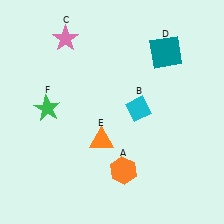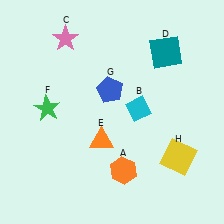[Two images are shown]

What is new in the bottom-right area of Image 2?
A yellow square (H) was added in the bottom-right area of Image 2.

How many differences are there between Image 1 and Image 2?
There are 2 differences between the two images.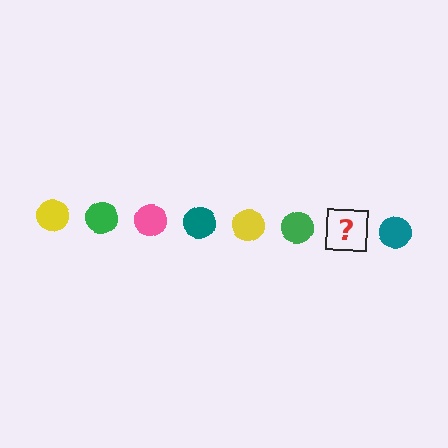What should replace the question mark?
The question mark should be replaced with a pink circle.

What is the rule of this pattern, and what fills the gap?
The rule is that the pattern cycles through yellow, green, pink, teal circles. The gap should be filled with a pink circle.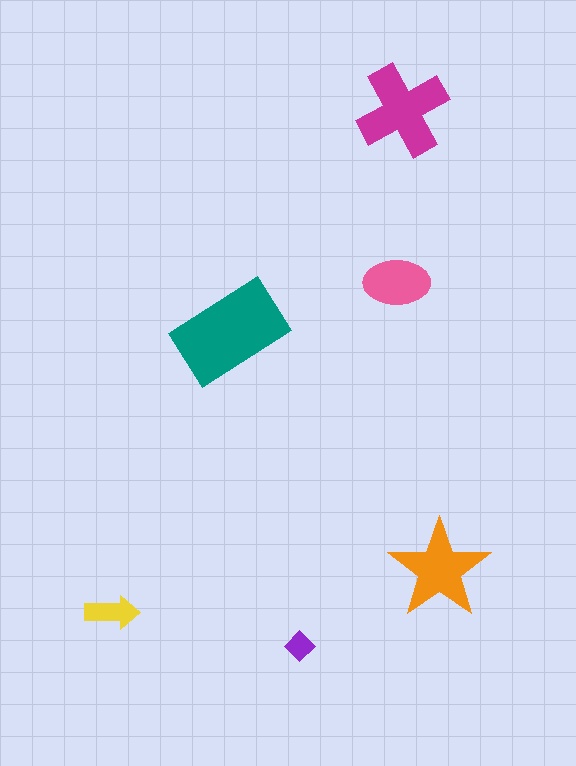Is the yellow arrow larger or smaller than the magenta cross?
Smaller.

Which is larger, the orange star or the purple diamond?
The orange star.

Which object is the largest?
The teal rectangle.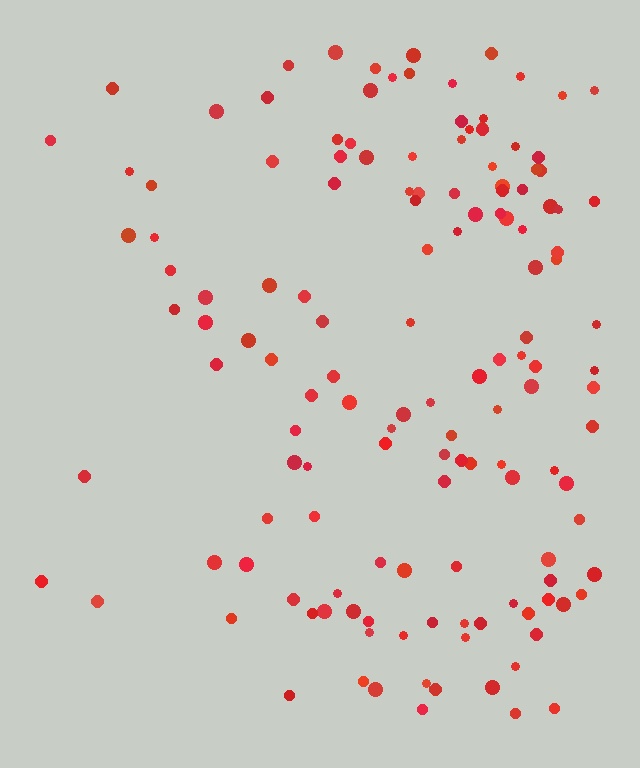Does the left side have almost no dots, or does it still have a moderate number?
Still a moderate number, just noticeably fewer than the right.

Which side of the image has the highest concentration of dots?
The right.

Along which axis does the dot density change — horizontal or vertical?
Horizontal.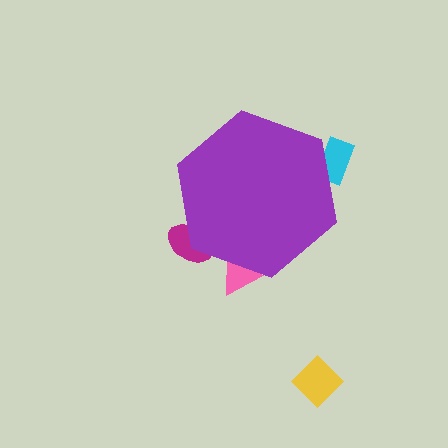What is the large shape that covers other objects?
A purple hexagon.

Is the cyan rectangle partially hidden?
Yes, the cyan rectangle is partially hidden behind the purple hexagon.